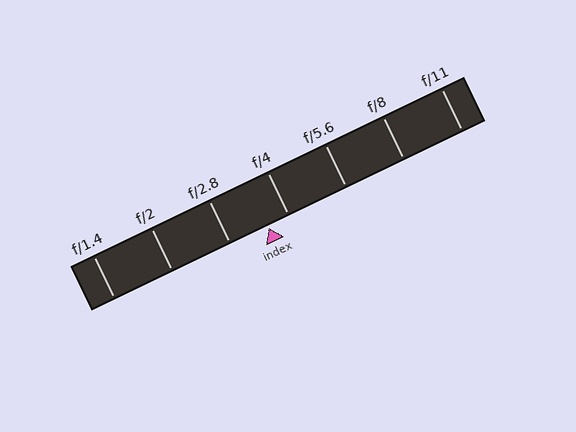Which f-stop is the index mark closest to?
The index mark is closest to f/4.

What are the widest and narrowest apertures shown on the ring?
The widest aperture shown is f/1.4 and the narrowest is f/11.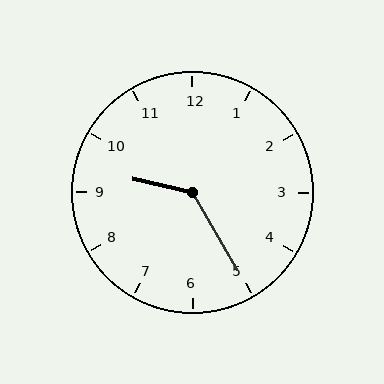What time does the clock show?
9:25.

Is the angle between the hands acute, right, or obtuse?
It is obtuse.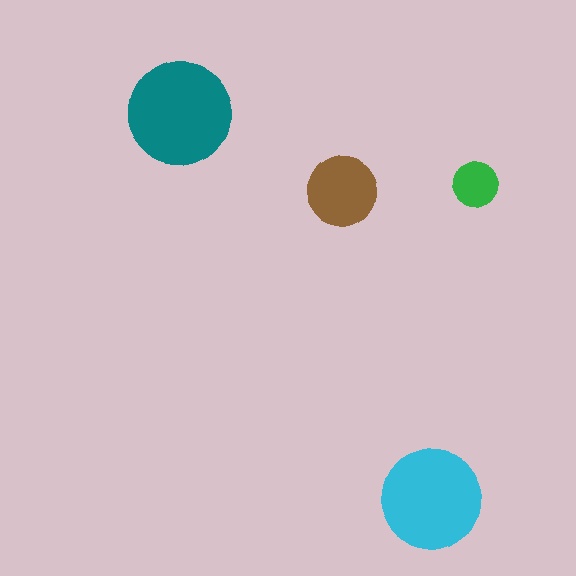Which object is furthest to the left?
The teal circle is leftmost.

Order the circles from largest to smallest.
the teal one, the cyan one, the brown one, the green one.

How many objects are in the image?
There are 4 objects in the image.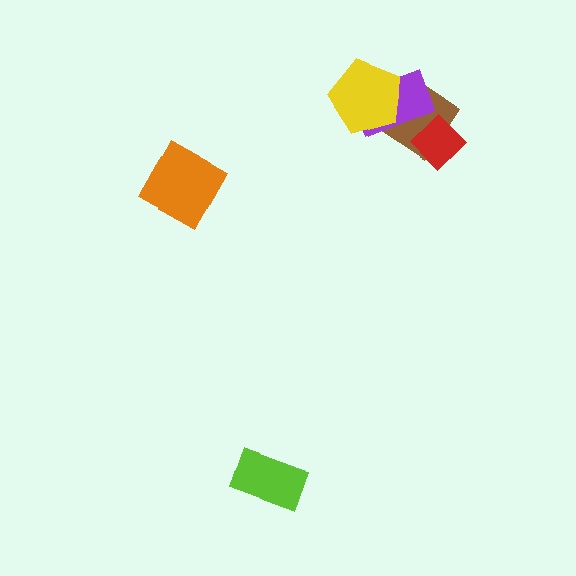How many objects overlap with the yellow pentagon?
2 objects overlap with the yellow pentagon.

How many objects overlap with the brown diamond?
3 objects overlap with the brown diamond.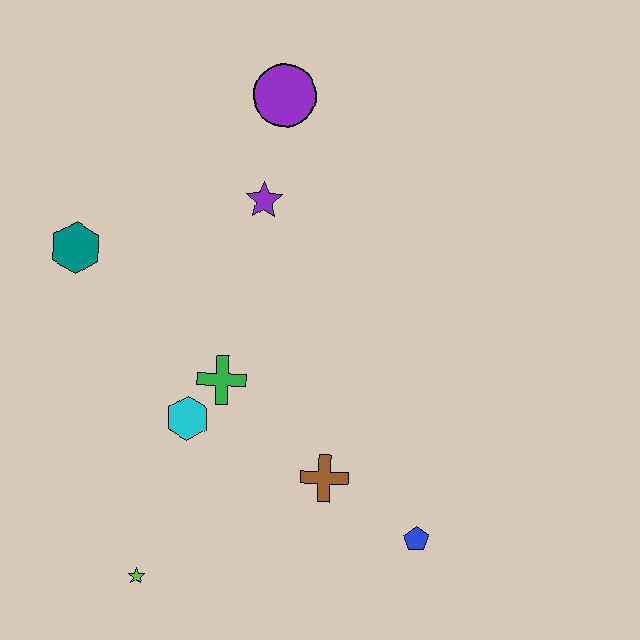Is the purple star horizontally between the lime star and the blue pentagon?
Yes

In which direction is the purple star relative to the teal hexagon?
The purple star is to the right of the teal hexagon.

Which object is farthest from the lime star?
The purple circle is farthest from the lime star.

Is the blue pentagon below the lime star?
No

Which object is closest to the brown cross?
The blue pentagon is closest to the brown cross.